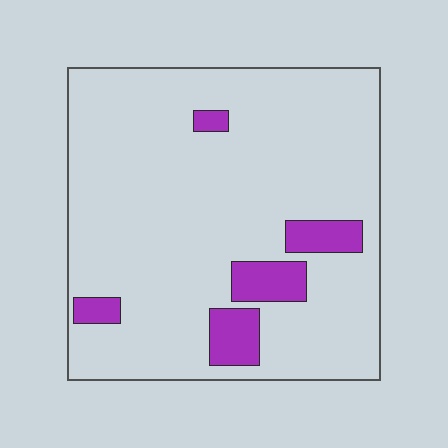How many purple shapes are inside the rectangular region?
5.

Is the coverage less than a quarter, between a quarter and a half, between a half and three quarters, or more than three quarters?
Less than a quarter.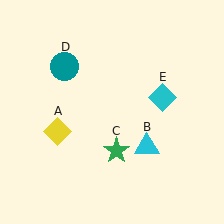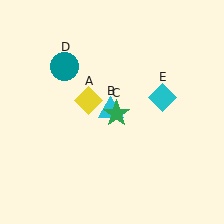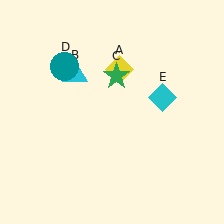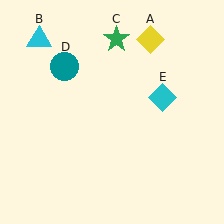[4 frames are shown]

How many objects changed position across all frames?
3 objects changed position: yellow diamond (object A), cyan triangle (object B), green star (object C).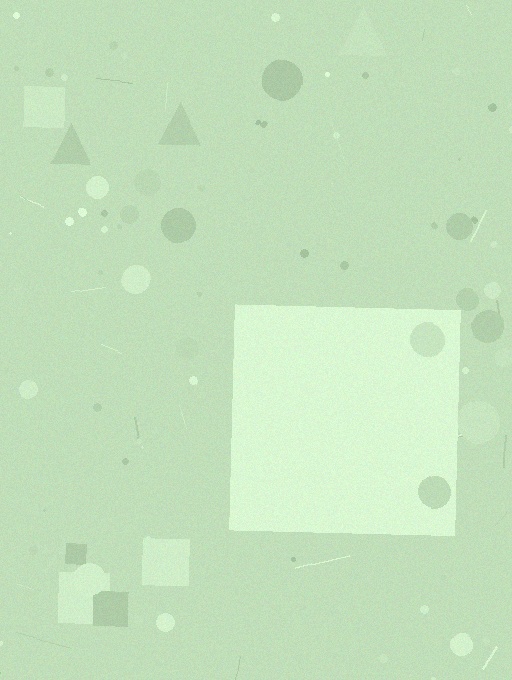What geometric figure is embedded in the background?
A square is embedded in the background.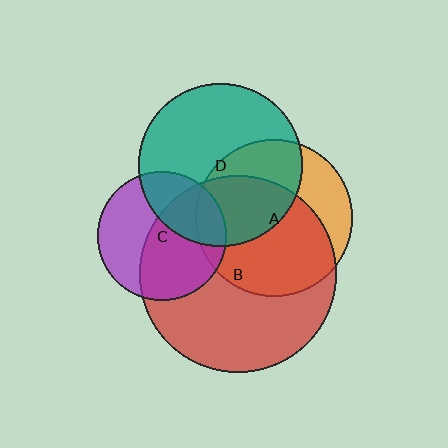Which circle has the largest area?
Circle B (red).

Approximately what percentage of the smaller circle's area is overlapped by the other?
Approximately 45%.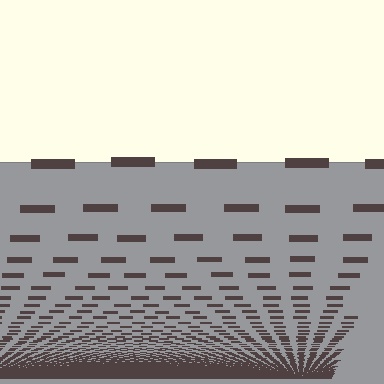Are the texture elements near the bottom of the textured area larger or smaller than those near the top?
Smaller. The gradient is inverted — elements near the bottom are smaller and denser.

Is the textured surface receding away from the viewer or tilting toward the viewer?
The surface appears to tilt toward the viewer. Texture elements get larger and sparser toward the top.